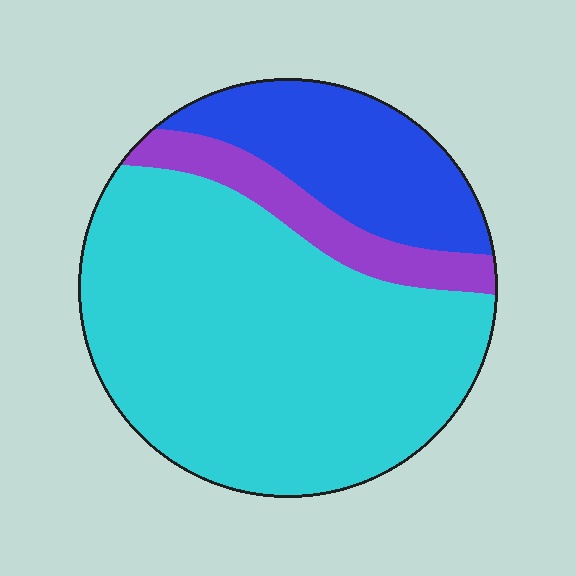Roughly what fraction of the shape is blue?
Blue covers roughly 20% of the shape.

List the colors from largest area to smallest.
From largest to smallest: cyan, blue, purple.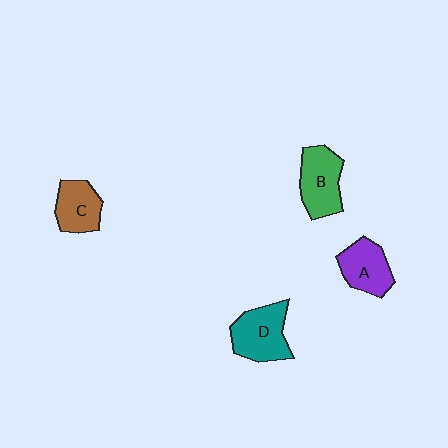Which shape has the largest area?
Shape D (teal).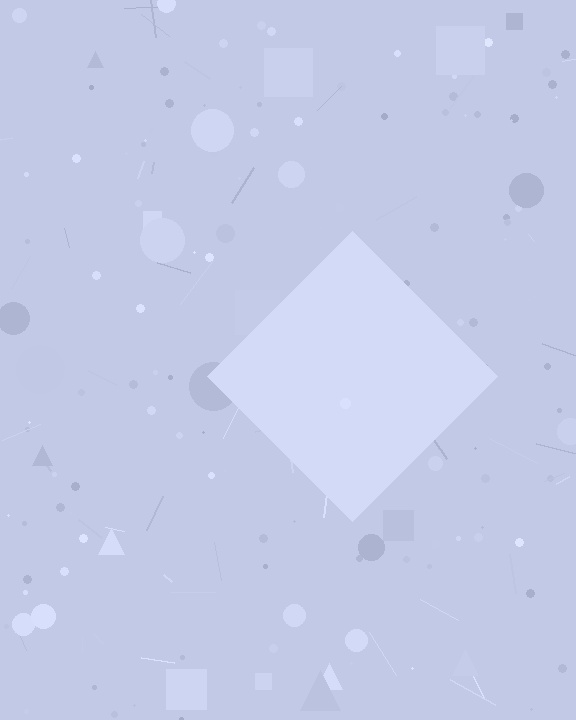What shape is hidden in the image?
A diamond is hidden in the image.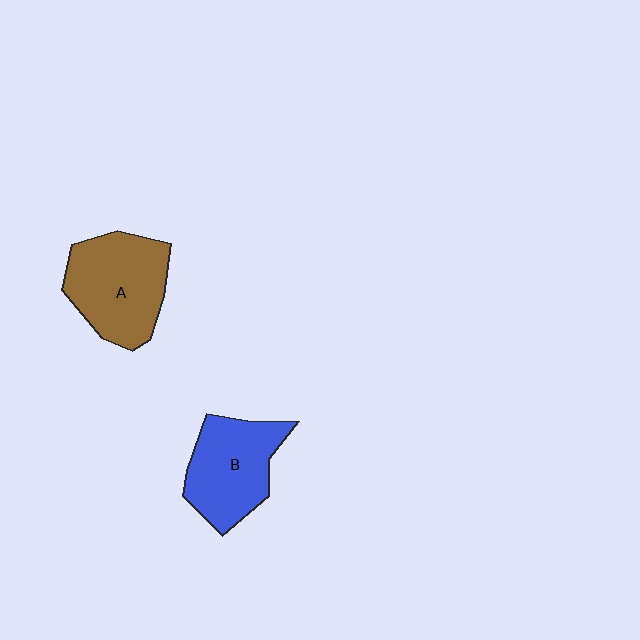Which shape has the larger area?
Shape A (brown).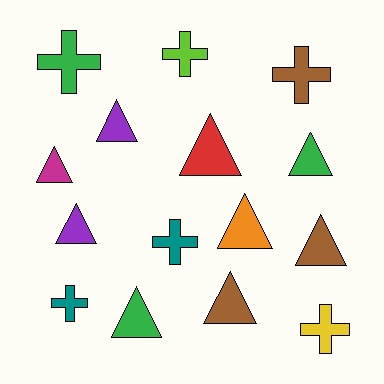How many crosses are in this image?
There are 6 crosses.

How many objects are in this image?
There are 15 objects.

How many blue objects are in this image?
There are no blue objects.